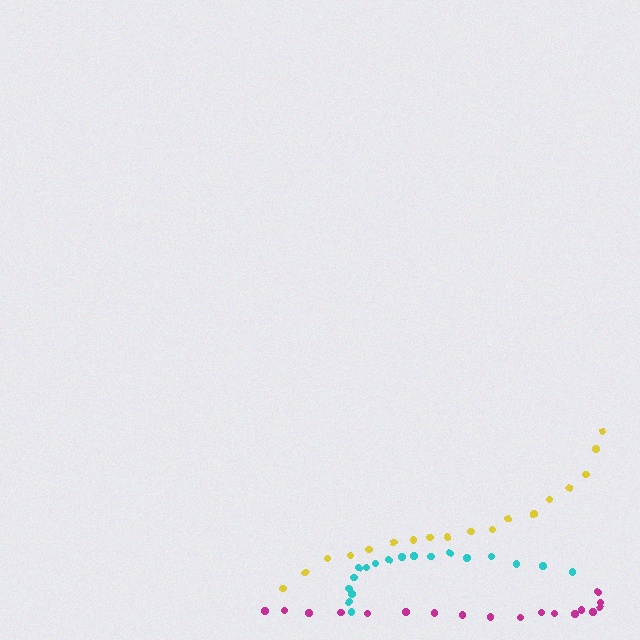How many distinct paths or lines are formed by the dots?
There are 3 distinct paths.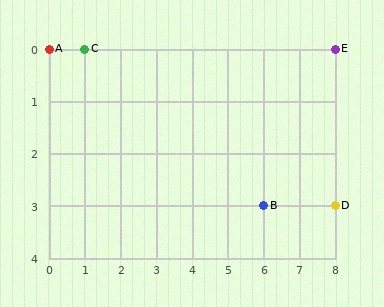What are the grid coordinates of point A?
Point A is at grid coordinates (0, 0).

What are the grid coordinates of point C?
Point C is at grid coordinates (1, 0).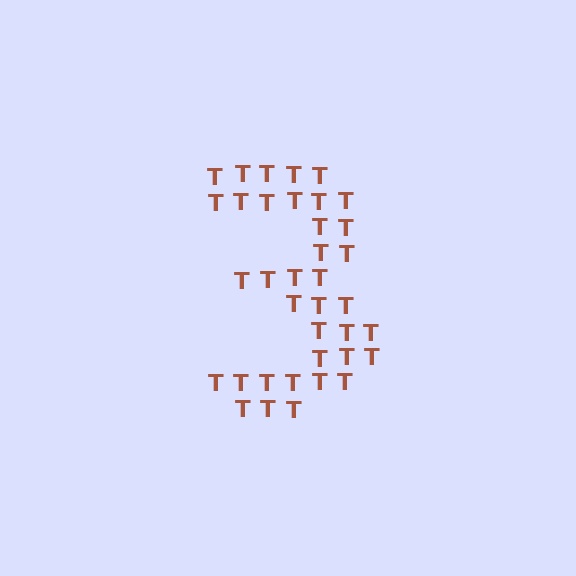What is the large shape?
The large shape is the digit 3.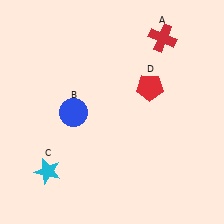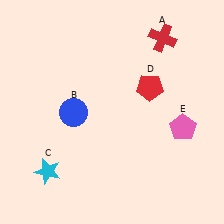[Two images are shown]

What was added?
A pink pentagon (E) was added in Image 2.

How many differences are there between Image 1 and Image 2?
There is 1 difference between the two images.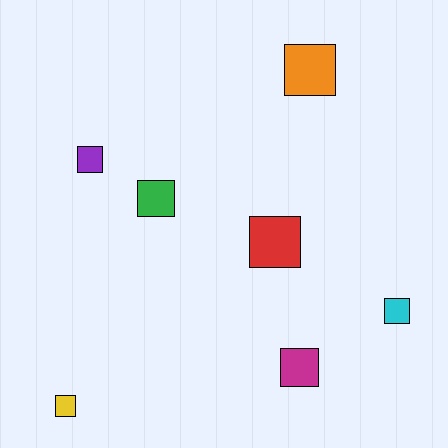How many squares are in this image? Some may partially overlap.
There are 7 squares.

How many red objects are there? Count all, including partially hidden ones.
There is 1 red object.